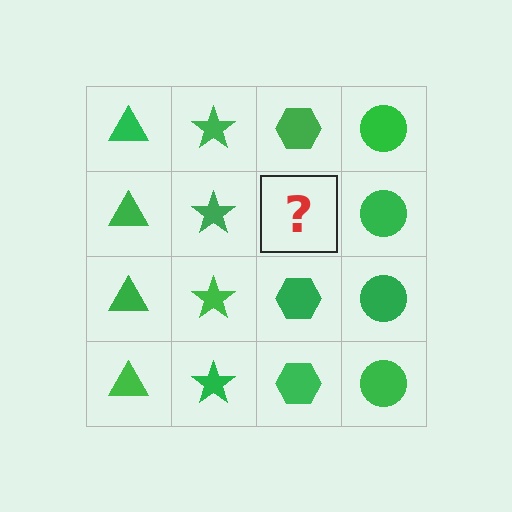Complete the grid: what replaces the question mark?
The question mark should be replaced with a green hexagon.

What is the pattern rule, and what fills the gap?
The rule is that each column has a consistent shape. The gap should be filled with a green hexagon.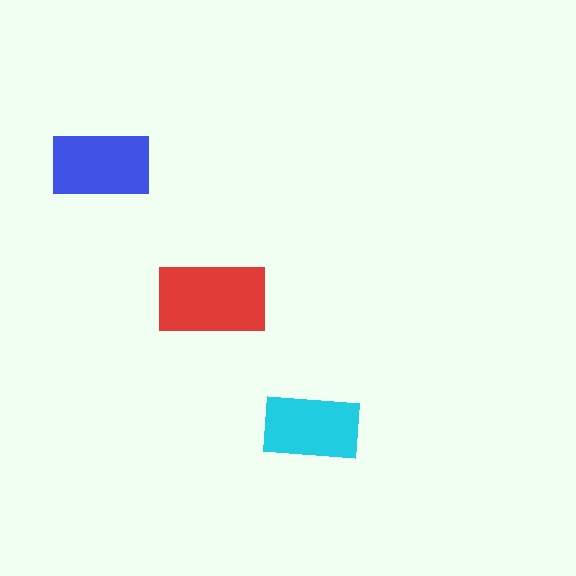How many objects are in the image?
There are 3 objects in the image.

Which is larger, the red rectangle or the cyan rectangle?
The red one.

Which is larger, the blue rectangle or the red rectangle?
The red one.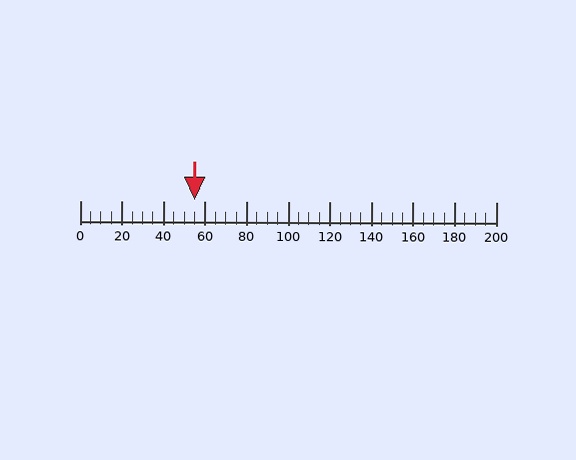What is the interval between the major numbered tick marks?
The major tick marks are spaced 20 units apart.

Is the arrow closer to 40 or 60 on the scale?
The arrow is closer to 60.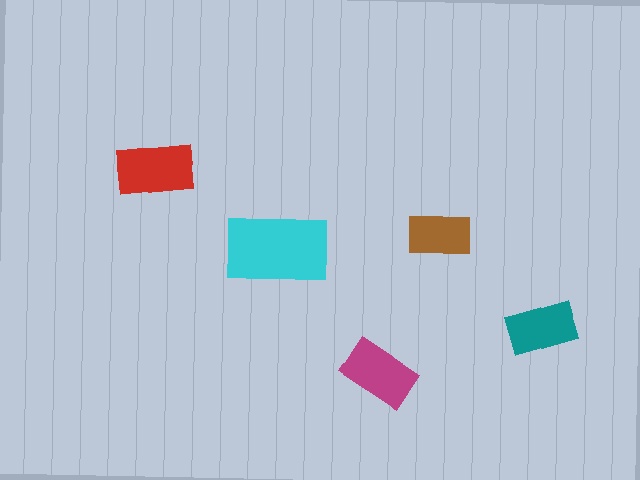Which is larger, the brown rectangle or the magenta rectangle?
The magenta one.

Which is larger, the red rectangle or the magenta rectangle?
The red one.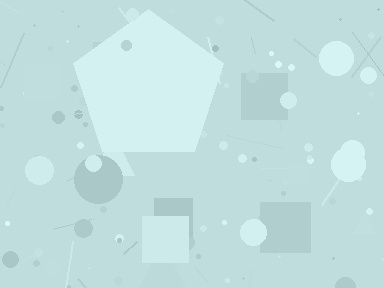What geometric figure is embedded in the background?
A pentagon is embedded in the background.